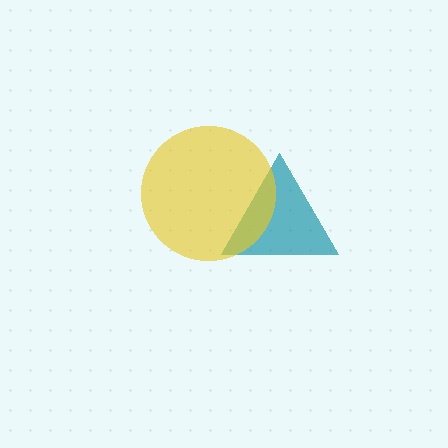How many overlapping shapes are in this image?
There are 2 overlapping shapes in the image.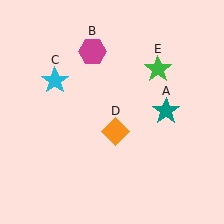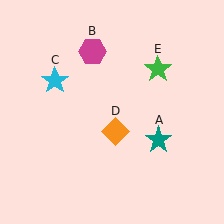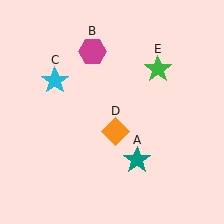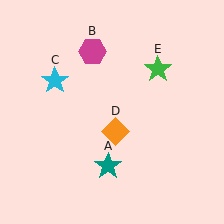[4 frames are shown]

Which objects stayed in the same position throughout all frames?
Magenta hexagon (object B) and cyan star (object C) and orange diamond (object D) and green star (object E) remained stationary.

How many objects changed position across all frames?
1 object changed position: teal star (object A).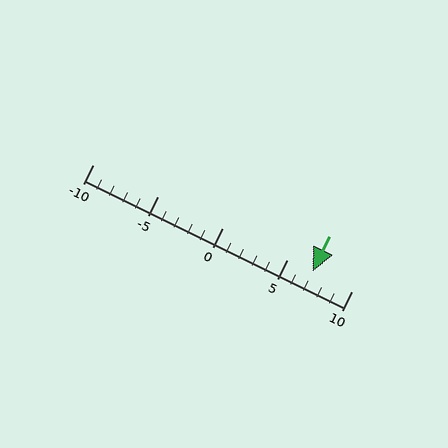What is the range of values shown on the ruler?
The ruler shows values from -10 to 10.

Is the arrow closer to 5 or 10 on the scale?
The arrow is closer to 5.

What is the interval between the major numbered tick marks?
The major tick marks are spaced 5 units apart.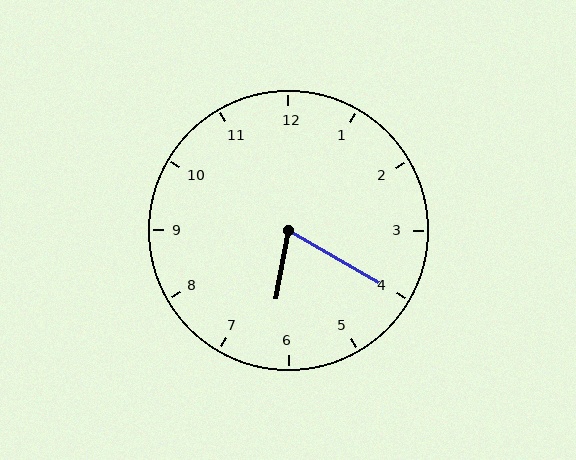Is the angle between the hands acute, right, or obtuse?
It is acute.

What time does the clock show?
6:20.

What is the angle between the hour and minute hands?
Approximately 70 degrees.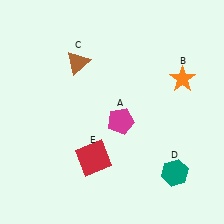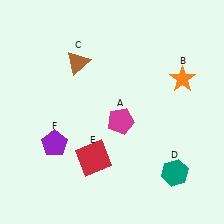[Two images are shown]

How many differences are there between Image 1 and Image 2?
There is 1 difference between the two images.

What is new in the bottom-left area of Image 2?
A purple pentagon (F) was added in the bottom-left area of Image 2.